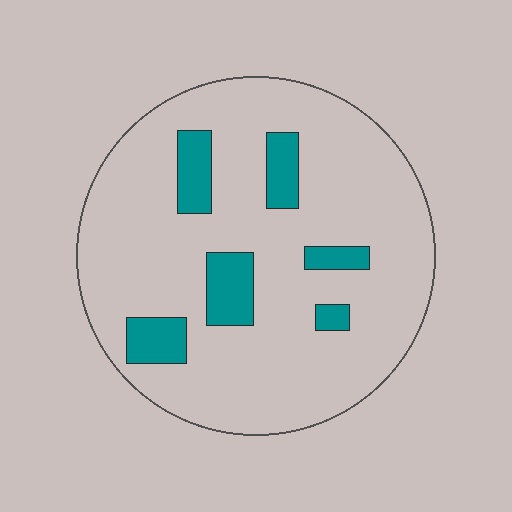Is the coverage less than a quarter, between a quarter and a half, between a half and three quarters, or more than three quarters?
Less than a quarter.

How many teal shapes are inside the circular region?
6.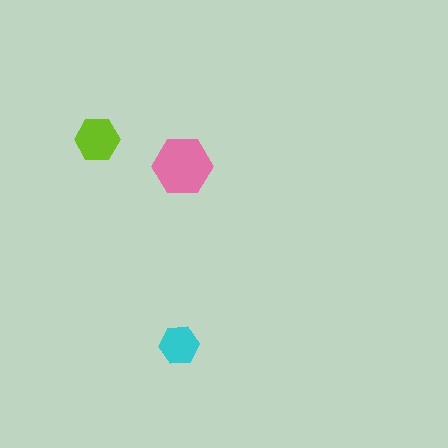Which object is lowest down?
The cyan hexagon is bottommost.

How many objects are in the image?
There are 3 objects in the image.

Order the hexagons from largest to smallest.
the pink one, the lime one, the cyan one.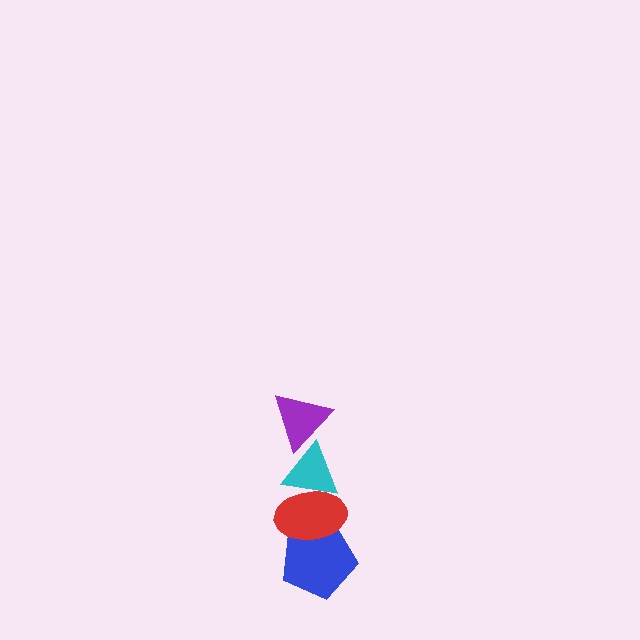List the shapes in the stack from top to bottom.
From top to bottom: the purple triangle, the cyan triangle, the red ellipse, the blue pentagon.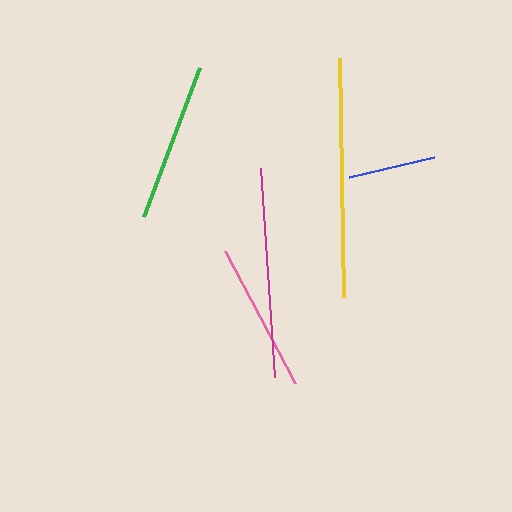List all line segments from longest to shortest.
From longest to shortest: yellow, magenta, green, pink, blue.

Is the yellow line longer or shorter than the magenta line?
The yellow line is longer than the magenta line.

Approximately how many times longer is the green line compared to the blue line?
The green line is approximately 1.8 times the length of the blue line.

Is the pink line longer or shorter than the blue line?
The pink line is longer than the blue line.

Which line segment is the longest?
The yellow line is the longest at approximately 240 pixels.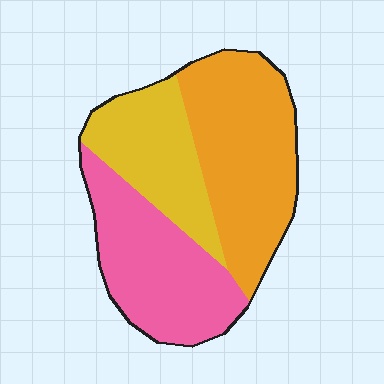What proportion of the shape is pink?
Pink covers around 35% of the shape.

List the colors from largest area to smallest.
From largest to smallest: orange, pink, yellow.